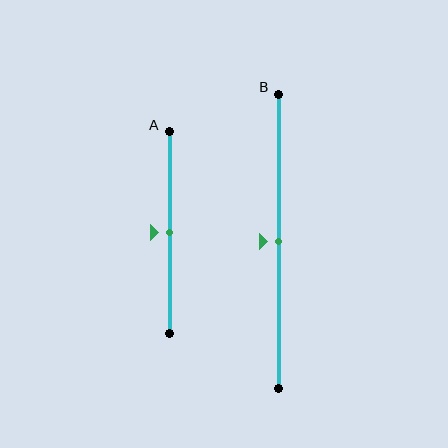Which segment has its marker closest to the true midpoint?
Segment A has its marker closest to the true midpoint.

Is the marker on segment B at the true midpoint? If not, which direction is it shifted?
Yes, the marker on segment B is at the true midpoint.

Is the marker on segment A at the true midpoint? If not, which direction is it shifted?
Yes, the marker on segment A is at the true midpoint.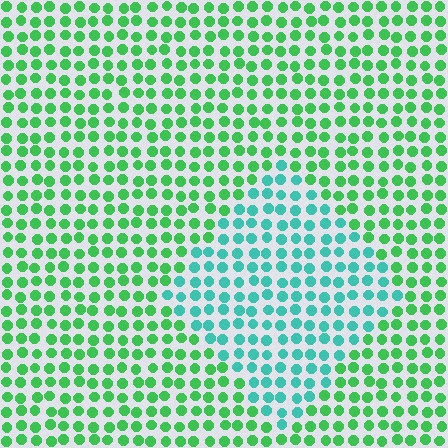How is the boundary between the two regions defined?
The boundary is defined purely by a slight shift in hue (about 42 degrees). Spacing, size, and orientation are identical on both sides.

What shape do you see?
I see a diamond.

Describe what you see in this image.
The image is filled with small green elements in a uniform arrangement. A diamond-shaped region is visible where the elements are tinted to a slightly different hue, forming a subtle color boundary.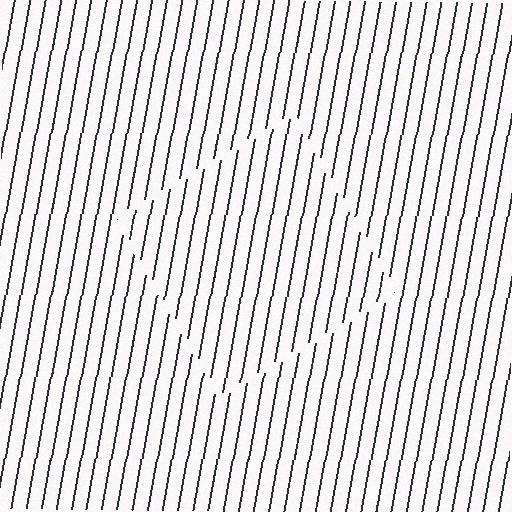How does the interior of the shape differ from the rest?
The interior of the shape contains the same grating, shifted by half a period — the contour is defined by the phase discontinuity where line-ends from the inner and outer gratings abut.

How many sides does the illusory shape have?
4 sides — the line-ends trace a square.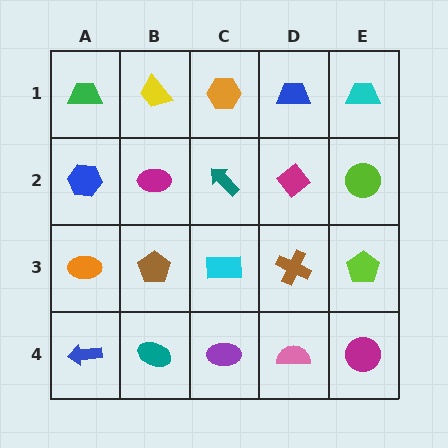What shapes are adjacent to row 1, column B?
A magenta ellipse (row 2, column B), a green trapezoid (row 1, column A), an orange hexagon (row 1, column C).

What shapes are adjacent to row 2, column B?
A yellow trapezoid (row 1, column B), a brown pentagon (row 3, column B), a blue hexagon (row 2, column A), a teal arrow (row 2, column C).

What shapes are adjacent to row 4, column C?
A cyan rectangle (row 3, column C), a teal ellipse (row 4, column B), a pink semicircle (row 4, column D).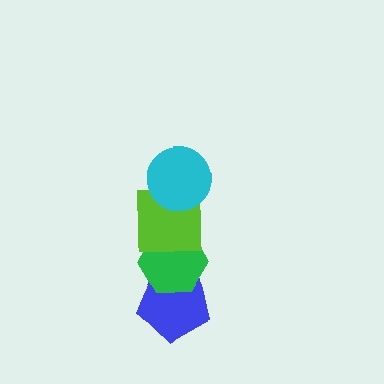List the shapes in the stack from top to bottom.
From top to bottom: the cyan circle, the lime square, the green hexagon, the blue pentagon.